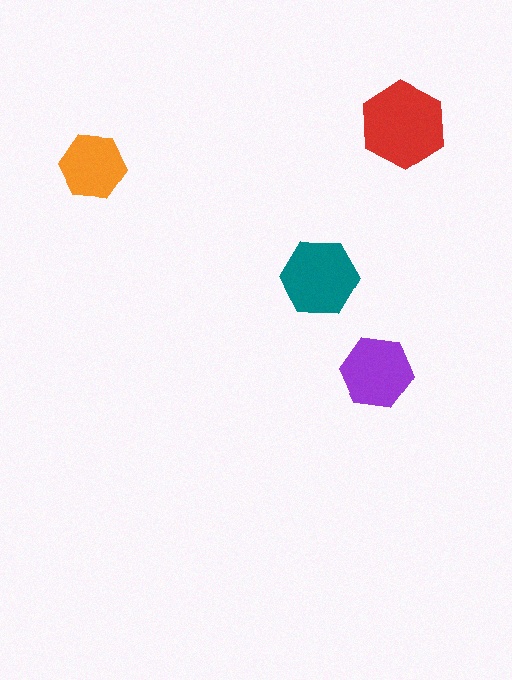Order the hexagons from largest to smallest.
the red one, the teal one, the purple one, the orange one.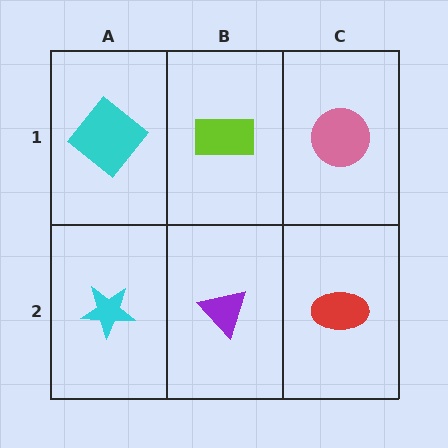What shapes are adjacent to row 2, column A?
A cyan diamond (row 1, column A), a purple triangle (row 2, column B).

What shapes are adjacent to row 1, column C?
A red ellipse (row 2, column C), a lime rectangle (row 1, column B).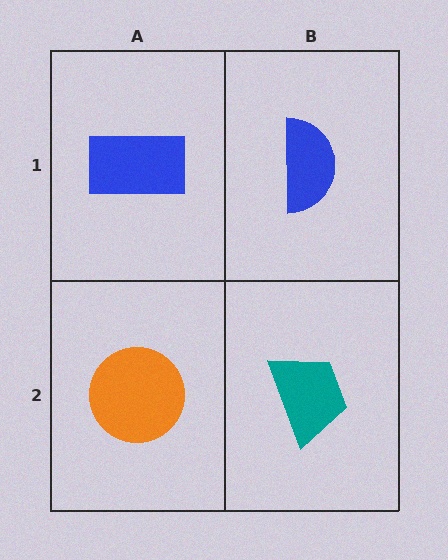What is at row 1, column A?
A blue rectangle.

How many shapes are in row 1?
2 shapes.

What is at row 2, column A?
An orange circle.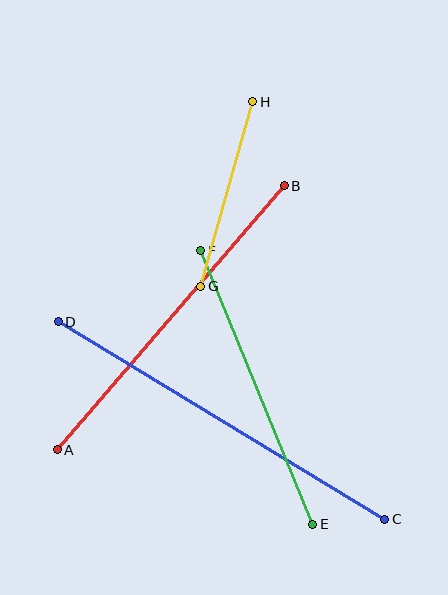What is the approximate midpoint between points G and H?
The midpoint is at approximately (227, 194) pixels.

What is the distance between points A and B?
The distance is approximately 348 pixels.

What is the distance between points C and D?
The distance is approximately 382 pixels.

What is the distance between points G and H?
The distance is approximately 192 pixels.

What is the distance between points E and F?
The distance is approximately 296 pixels.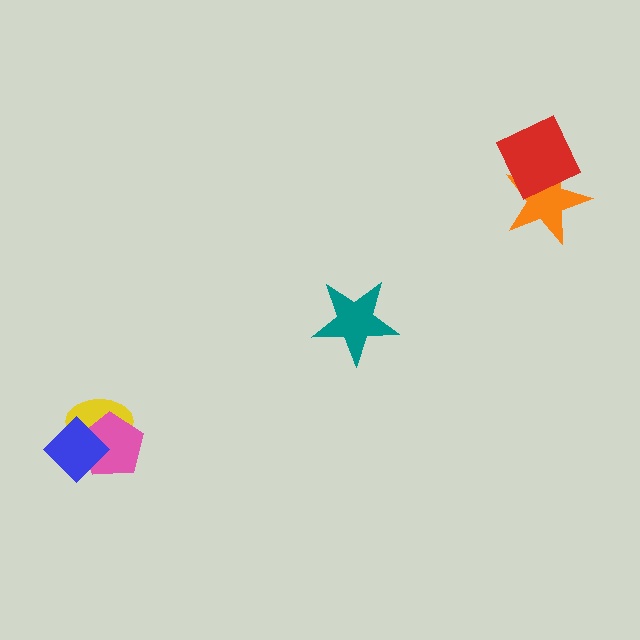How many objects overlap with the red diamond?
1 object overlaps with the red diamond.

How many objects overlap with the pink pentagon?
2 objects overlap with the pink pentagon.